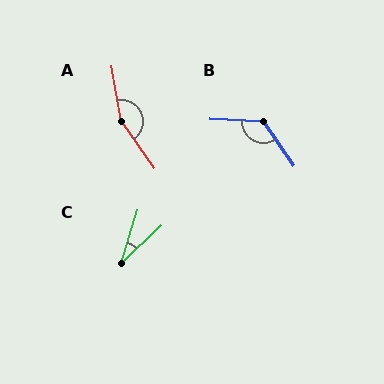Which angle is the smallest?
C, at approximately 29 degrees.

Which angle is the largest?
A, at approximately 155 degrees.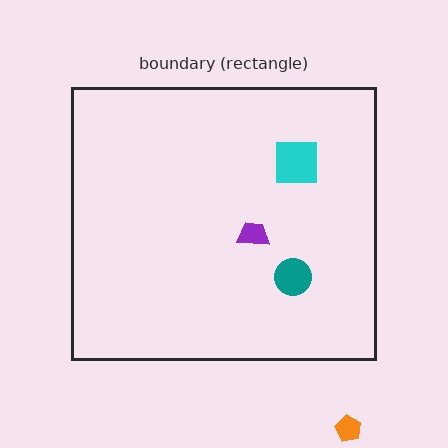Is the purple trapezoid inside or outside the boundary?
Inside.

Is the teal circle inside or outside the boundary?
Inside.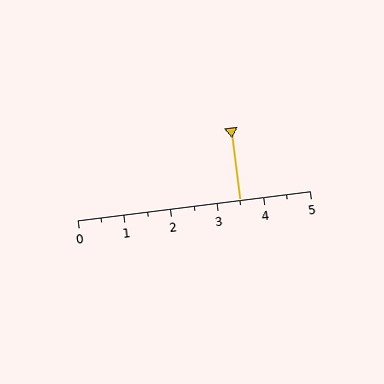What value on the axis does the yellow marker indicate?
The marker indicates approximately 3.5.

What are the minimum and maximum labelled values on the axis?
The axis runs from 0 to 5.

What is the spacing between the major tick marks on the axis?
The major ticks are spaced 1 apart.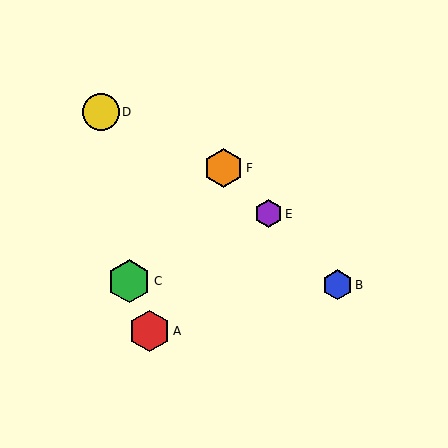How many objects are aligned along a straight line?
3 objects (B, E, F) are aligned along a straight line.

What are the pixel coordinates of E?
Object E is at (268, 214).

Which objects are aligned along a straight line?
Objects B, E, F are aligned along a straight line.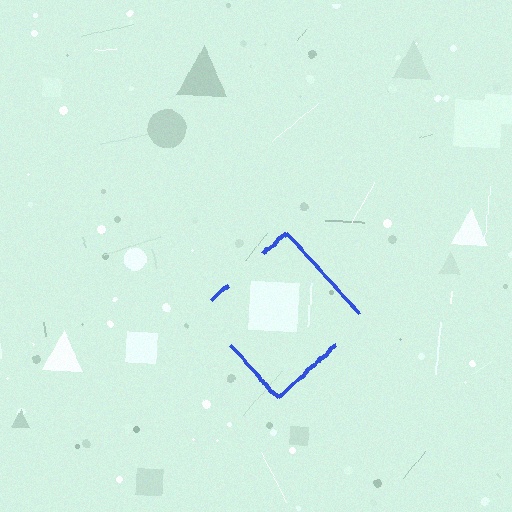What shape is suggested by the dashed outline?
The dashed outline suggests a diamond.